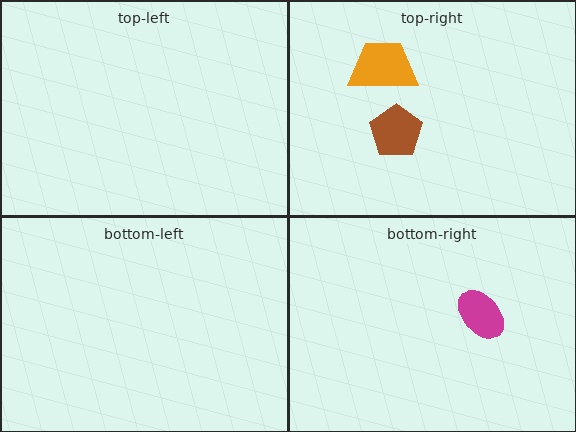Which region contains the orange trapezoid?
The top-right region.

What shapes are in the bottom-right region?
The magenta ellipse.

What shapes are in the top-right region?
The orange trapezoid, the brown pentagon.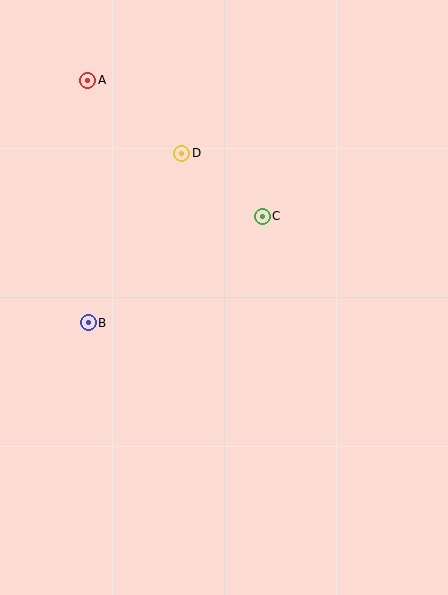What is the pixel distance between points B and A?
The distance between B and A is 243 pixels.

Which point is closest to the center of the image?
Point C at (262, 216) is closest to the center.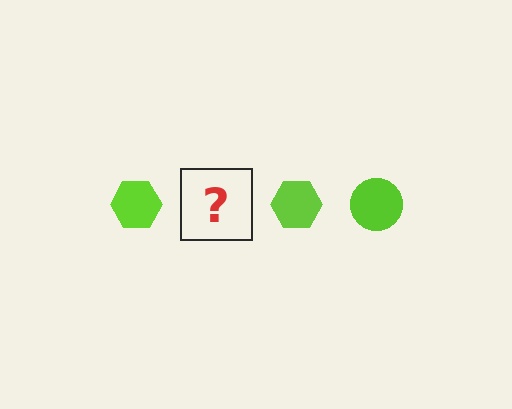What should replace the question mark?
The question mark should be replaced with a lime circle.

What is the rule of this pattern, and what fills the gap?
The rule is that the pattern cycles through hexagon, circle shapes in lime. The gap should be filled with a lime circle.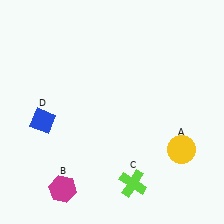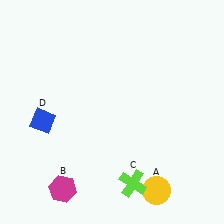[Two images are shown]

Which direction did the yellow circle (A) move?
The yellow circle (A) moved down.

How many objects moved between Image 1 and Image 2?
1 object moved between the two images.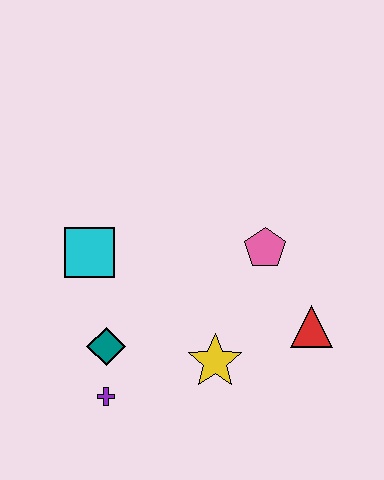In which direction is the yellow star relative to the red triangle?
The yellow star is to the left of the red triangle.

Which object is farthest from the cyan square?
The red triangle is farthest from the cyan square.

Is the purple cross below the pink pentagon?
Yes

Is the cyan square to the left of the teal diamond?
Yes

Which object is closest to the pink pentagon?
The red triangle is closest to the pink pentagon.